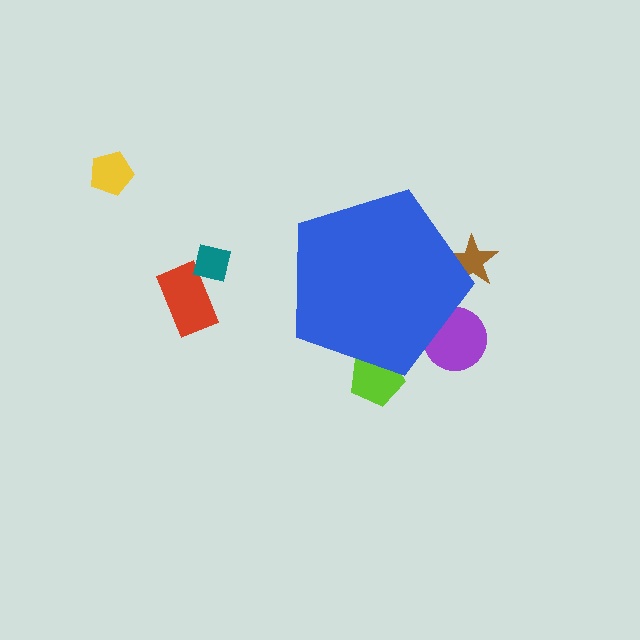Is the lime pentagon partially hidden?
Yes, the lime pentagon is partially hidden behind the blue pentagon.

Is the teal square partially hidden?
No, the teal square is fully visible.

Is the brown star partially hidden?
Yes, the brown star is partially hidden behind the blue pentagon.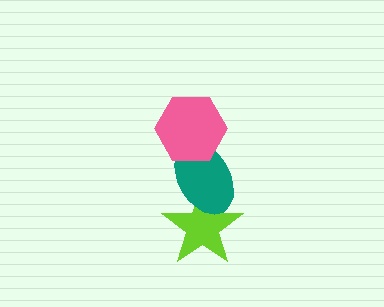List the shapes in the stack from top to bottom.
From top to bottom: the pink hexagon, the teal ellipse, the lime star.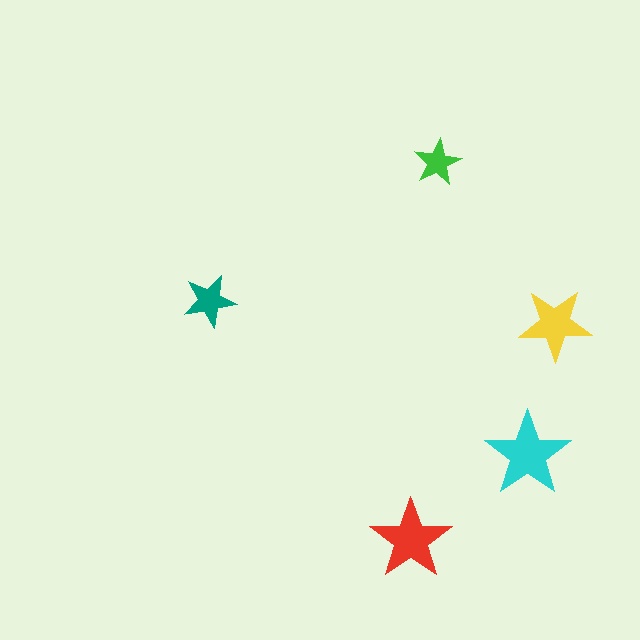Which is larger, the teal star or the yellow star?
The yellow one.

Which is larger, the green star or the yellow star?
The yellow one.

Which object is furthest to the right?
The yellow star is rightmost.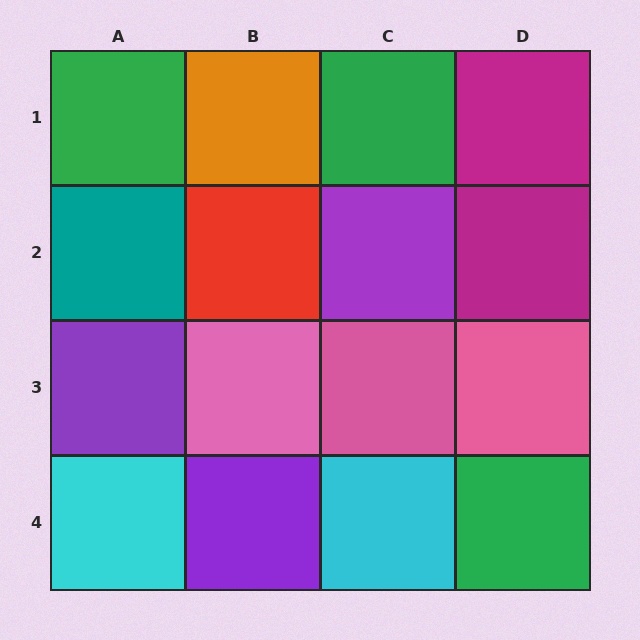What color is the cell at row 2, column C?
Purple.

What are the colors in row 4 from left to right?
Cyan, purple, cyan, green.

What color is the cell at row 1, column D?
Magenta.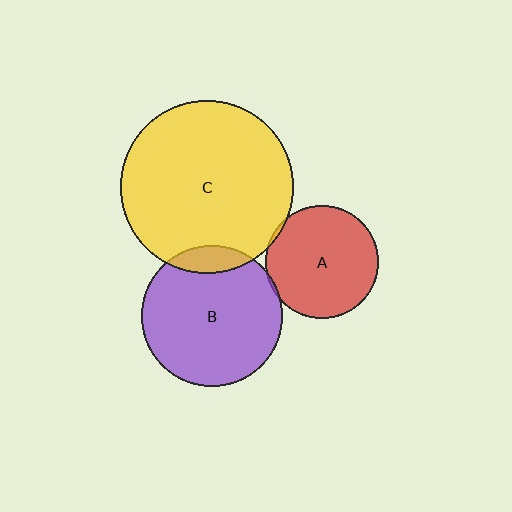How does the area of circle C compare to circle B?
Approximately 1.5 times.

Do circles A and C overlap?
Yes.